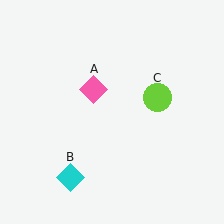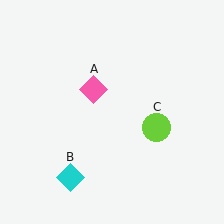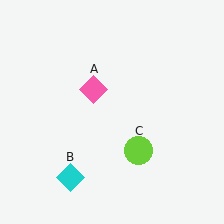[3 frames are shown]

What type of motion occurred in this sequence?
The lime circle (object C) rotated clockwise around the center of the scene.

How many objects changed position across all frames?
1 object changed position: lime circle (object C).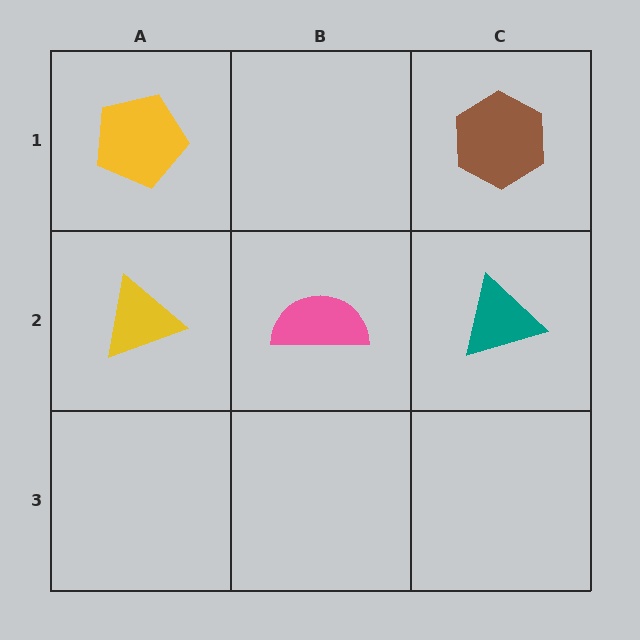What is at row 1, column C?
A brown hexagon.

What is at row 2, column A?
A yellow triangle.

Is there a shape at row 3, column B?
No, that cell is empty.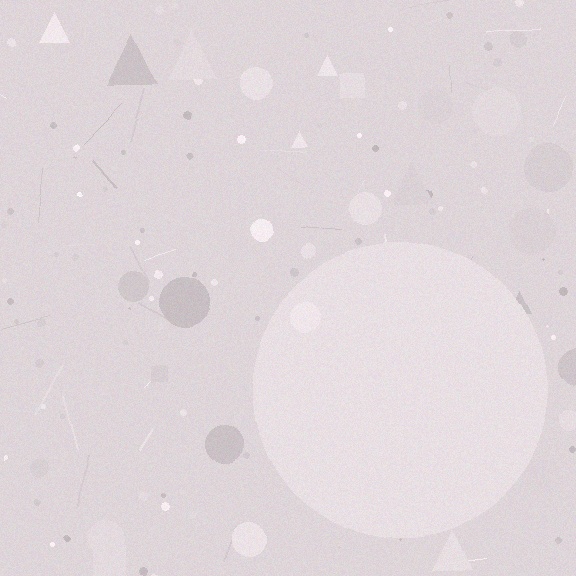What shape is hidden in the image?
A circle is hidden in the image.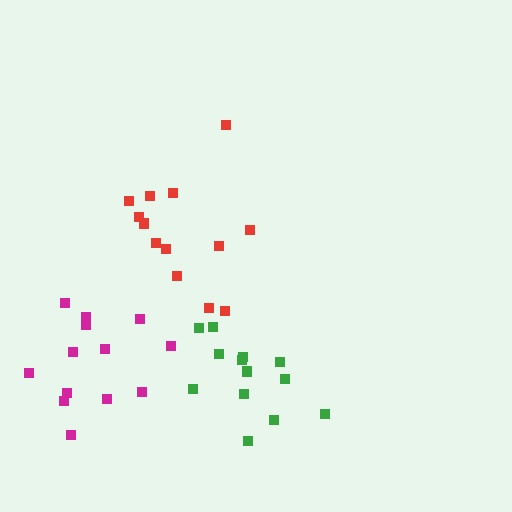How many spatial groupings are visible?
There are 3 spatial groupings.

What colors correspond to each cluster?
The clusters are colored: green, red, magenta.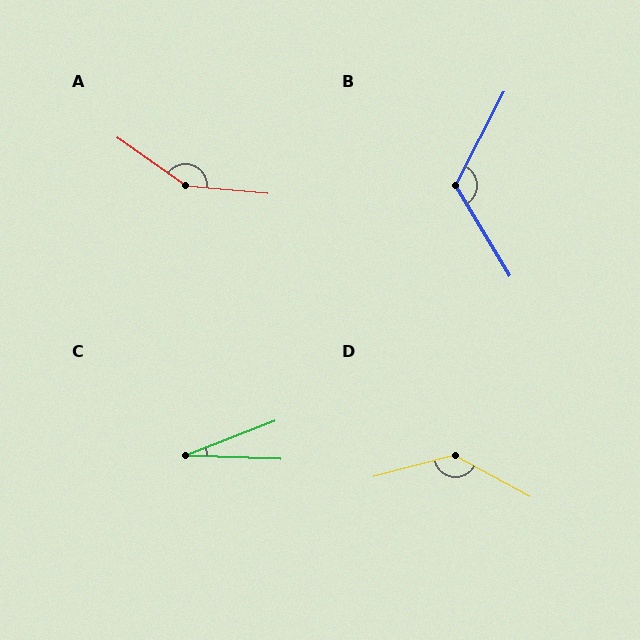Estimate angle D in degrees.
Approximately 137 degrees.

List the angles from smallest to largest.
C (24°), B (122°), D (137°), A (150°).